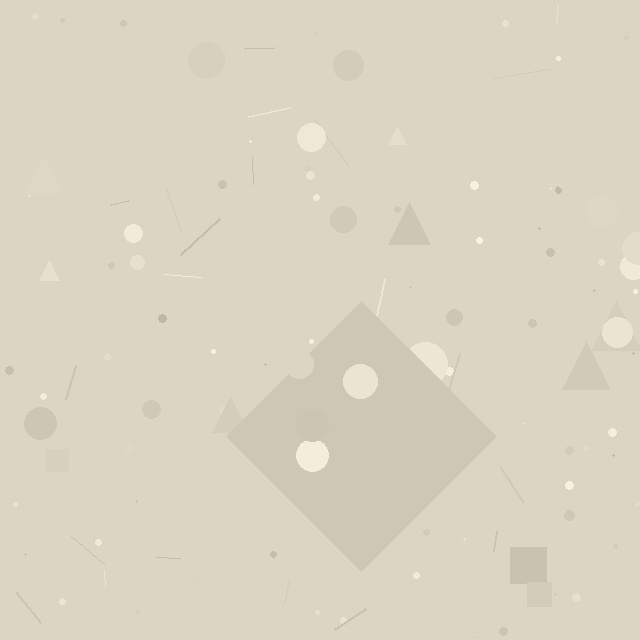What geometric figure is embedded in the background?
A diamond is embedded in the background.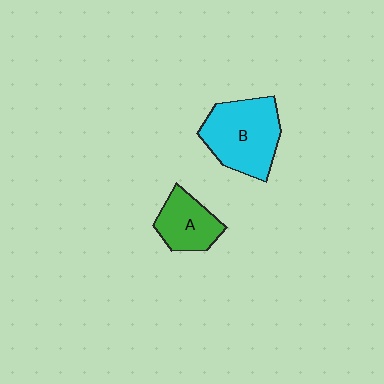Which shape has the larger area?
Shape B (cyan).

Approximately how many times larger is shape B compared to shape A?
Approximately 1.7 times.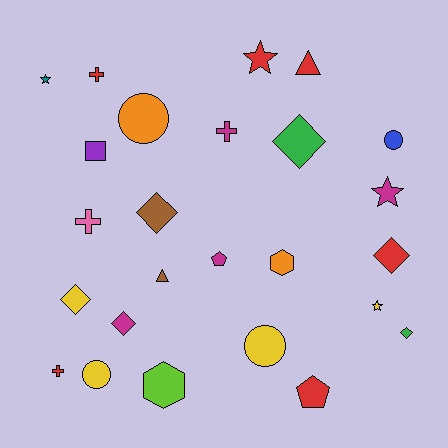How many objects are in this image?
There are 25 objects.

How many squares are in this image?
There is 1 square.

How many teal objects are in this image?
There is 1 teal object.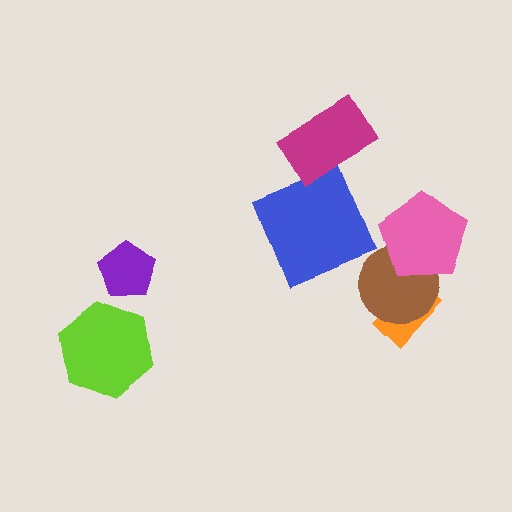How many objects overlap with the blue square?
0 objects overlap with the blue square.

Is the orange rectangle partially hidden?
Yes, it is partially covered by another shape.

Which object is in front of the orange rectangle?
The brown circle is in front of the orange rectangle.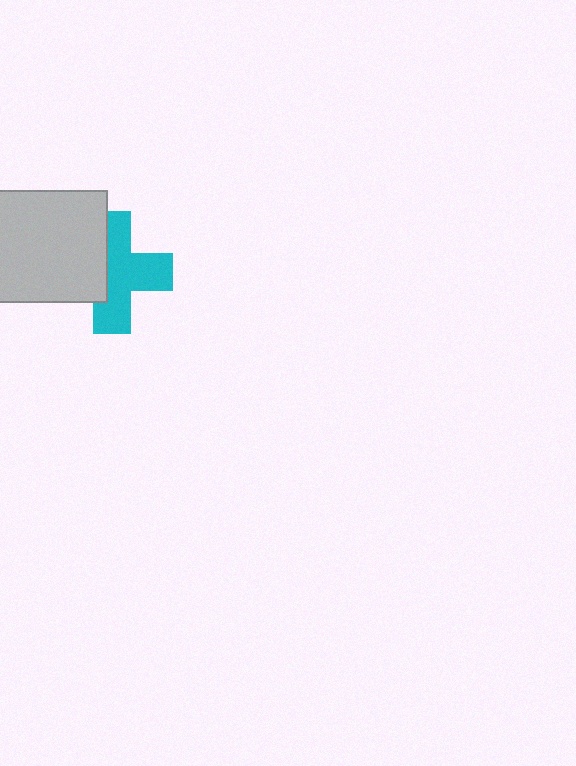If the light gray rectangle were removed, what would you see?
You would see the complete cyan cross.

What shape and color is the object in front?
The object in front is a light gray rectangle.